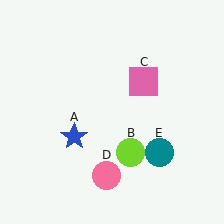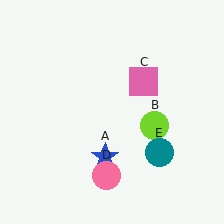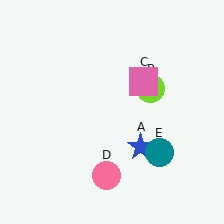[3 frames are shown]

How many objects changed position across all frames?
2 objects changed position: blue star (object A), lime circle (object B).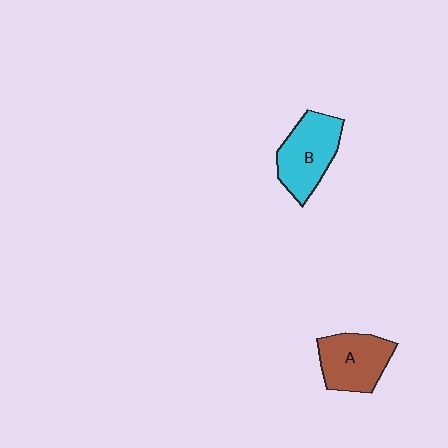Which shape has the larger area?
Shape B (cyan).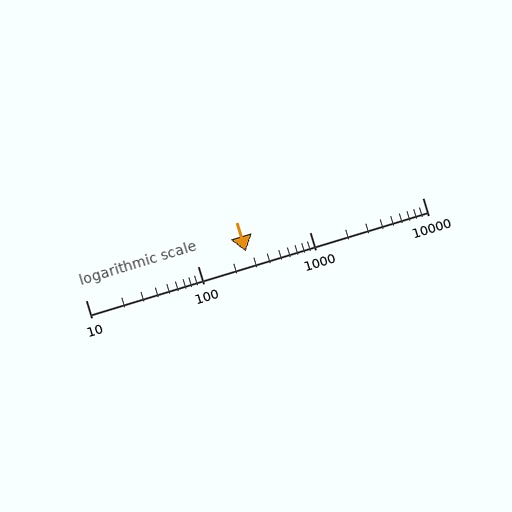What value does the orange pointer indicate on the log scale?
The pointer indicates approximately 270.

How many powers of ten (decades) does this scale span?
The scale spans 3 decades, from 10 to 10000.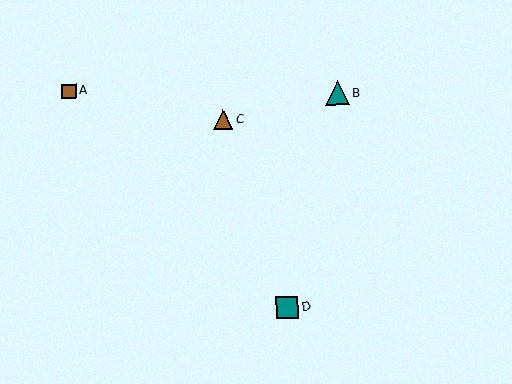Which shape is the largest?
The teal triangle (labeled B) is the largest.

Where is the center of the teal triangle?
The center of the teal triangle is at (337, 93).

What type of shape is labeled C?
Shape C is a brown triangle.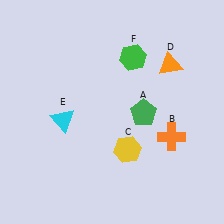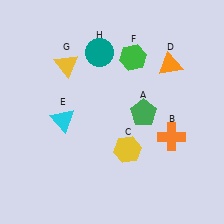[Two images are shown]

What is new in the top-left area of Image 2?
A yellow triangle (G) was added in the top-left area of Image 2.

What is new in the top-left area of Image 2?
A teal circle (H) was added in the top-left area of Image 2.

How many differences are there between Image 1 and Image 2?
There are 2 differences between the two images.